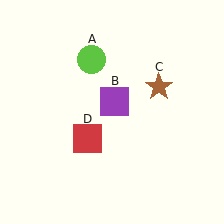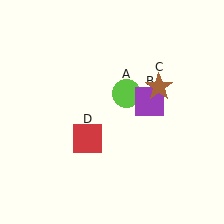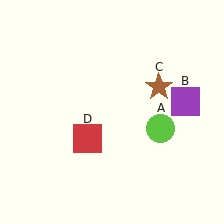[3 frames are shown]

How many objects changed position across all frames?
2 objects changed position: lime circle (object A), purple square (object B).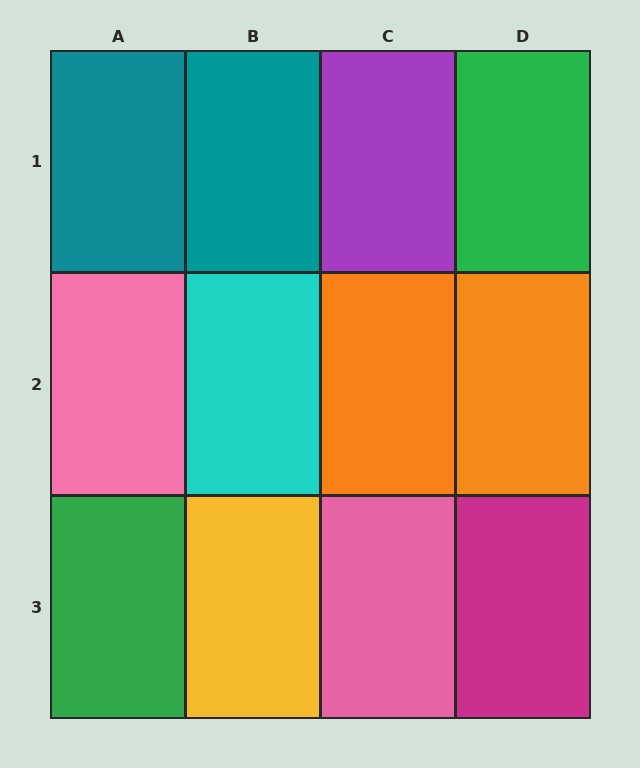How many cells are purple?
1 cell is purple.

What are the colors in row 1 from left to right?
Teal, teal, purple, green.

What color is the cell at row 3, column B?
Yellow.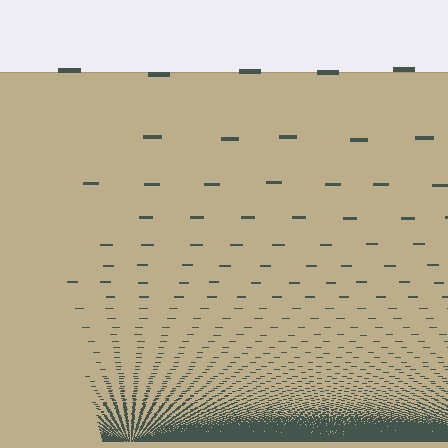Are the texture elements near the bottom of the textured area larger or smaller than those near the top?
Smaller. The gradient is inverted — elements near the bottom are smaller and denser.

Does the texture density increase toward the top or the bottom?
Density increases toward the bottom.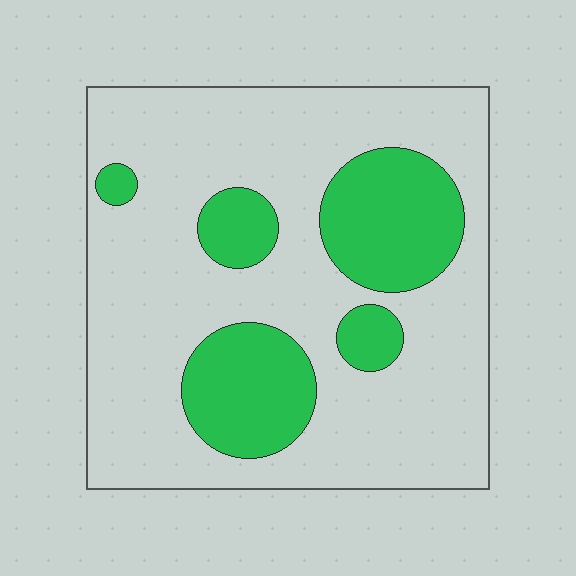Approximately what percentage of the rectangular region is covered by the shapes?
Approximately 25%.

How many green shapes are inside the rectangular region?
5.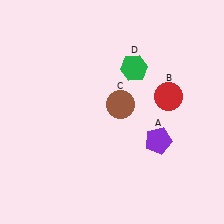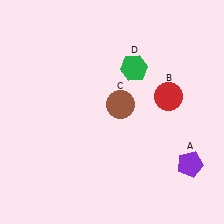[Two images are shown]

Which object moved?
The purple pentagon (A) moved right.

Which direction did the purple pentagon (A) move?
The purple pentagon (A) moved right.